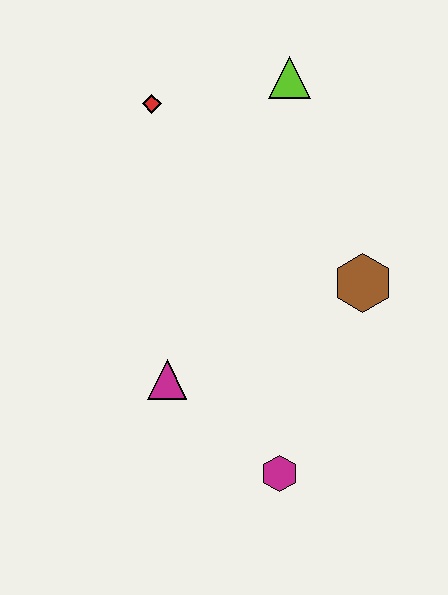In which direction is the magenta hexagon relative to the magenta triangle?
The magenta hexagon is to the right of the magenta triangle.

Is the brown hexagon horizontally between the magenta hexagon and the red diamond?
No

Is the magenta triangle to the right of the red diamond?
Yes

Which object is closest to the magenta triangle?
The magenta hexagon is closest to the magenta triangle.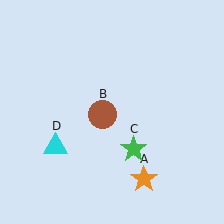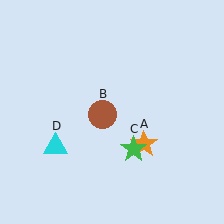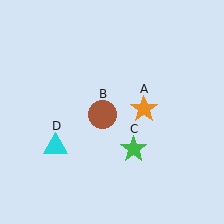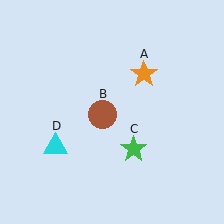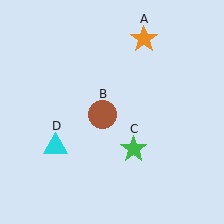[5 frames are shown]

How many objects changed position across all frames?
1 object changed position: orange star (object A).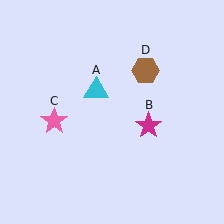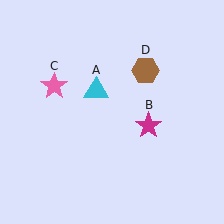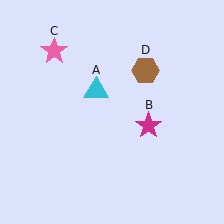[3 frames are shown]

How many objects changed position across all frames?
1 object changed position: pink star (object C).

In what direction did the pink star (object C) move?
The pink star (object C) moved up.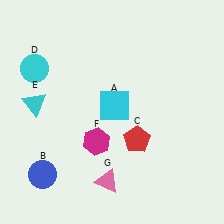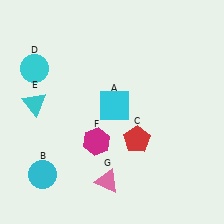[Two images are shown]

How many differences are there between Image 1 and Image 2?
There is 1 difference between the two images.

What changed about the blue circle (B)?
In Image 1, B is blue. In Image 2, it changed to cyan.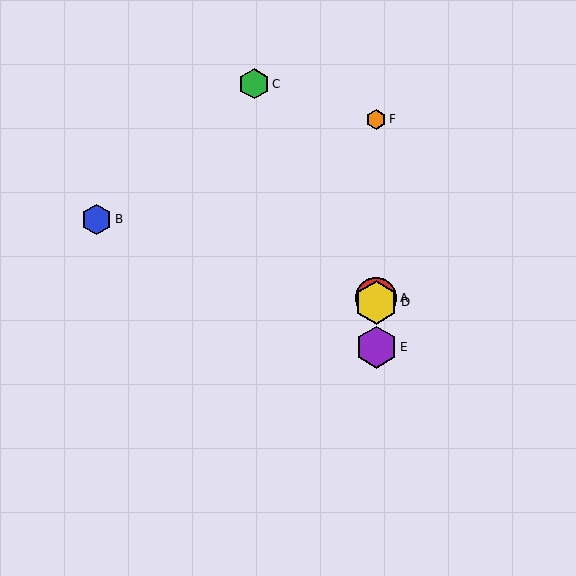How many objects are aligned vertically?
4 objects (A, D, E, F) are aligned vertically.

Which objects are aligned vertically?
Objects A, D, E, F are aligned vertically.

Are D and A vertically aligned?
Yes, both are at x≈376.